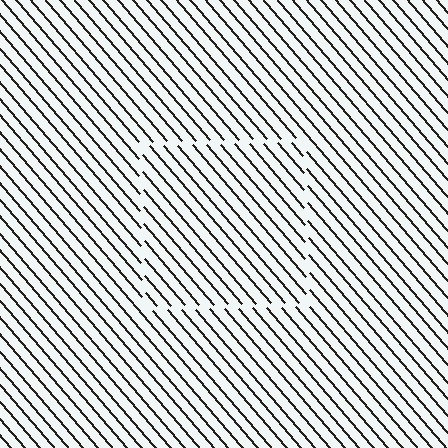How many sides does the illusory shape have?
4 sides — the line-ends trace a square.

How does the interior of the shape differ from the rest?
The interior of the shape contains the same grating, shifted by half a period — the contour is defined by the phase discontinuity where line-ends from the inner and outer gratings abut.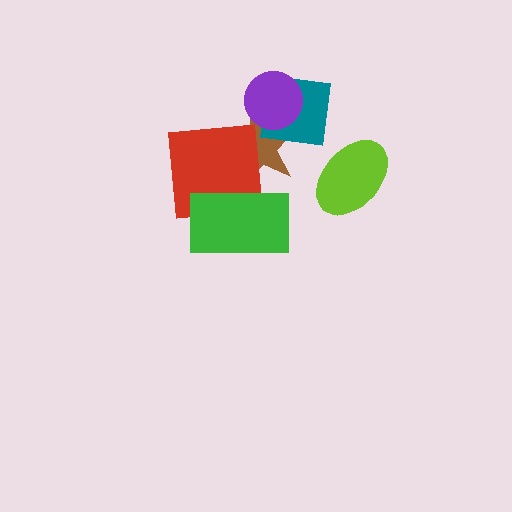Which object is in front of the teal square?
The purple circle is in front of the teal square.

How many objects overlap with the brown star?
4 objects overlap with the brown star.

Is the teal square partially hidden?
Yes, it is partially covered by another shape.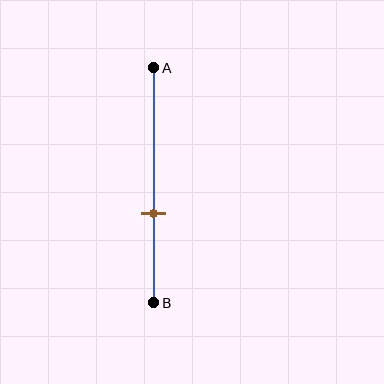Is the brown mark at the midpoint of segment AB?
No, the mark is at about 60% from A, not at the 50% midpoint.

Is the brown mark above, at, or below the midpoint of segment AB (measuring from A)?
The brown mark is below the midpoint of segment AB.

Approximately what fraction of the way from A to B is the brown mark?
The brown mark is approximately 60% of the way from A to B.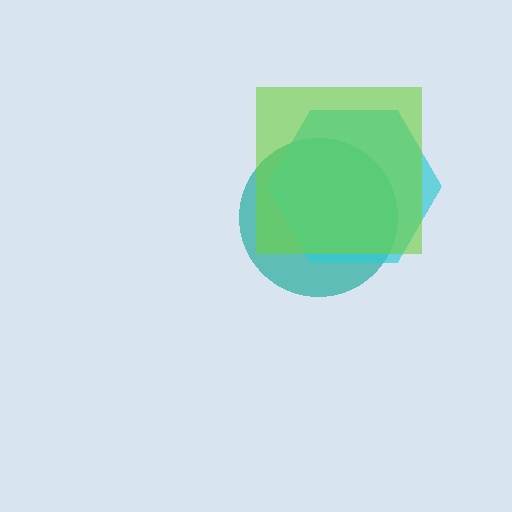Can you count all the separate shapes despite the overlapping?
Yes, there are 3 separate shapes.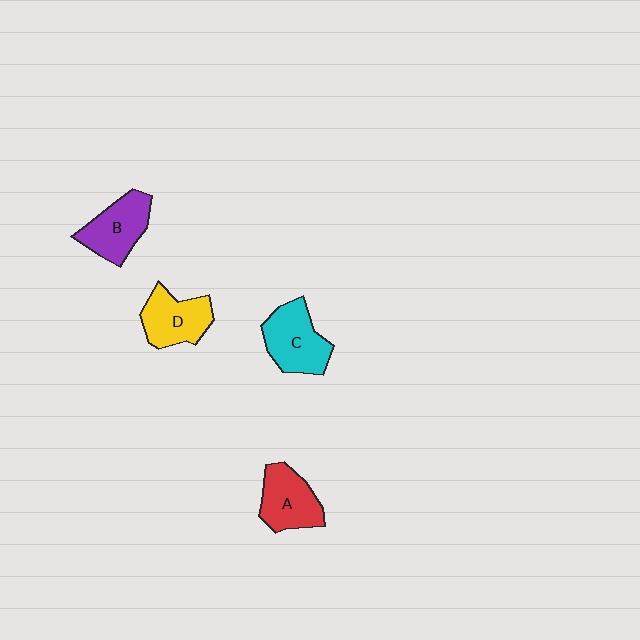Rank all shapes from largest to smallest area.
From largest to smallest: C (cyan), B (purple), A (red), D (yellow).